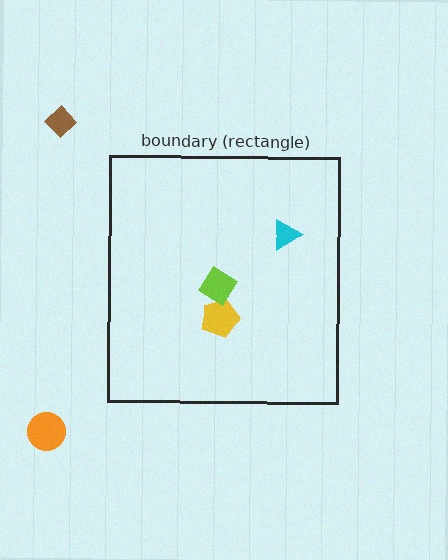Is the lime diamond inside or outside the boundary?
Inside.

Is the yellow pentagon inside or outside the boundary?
Inside.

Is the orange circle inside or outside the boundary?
Outside.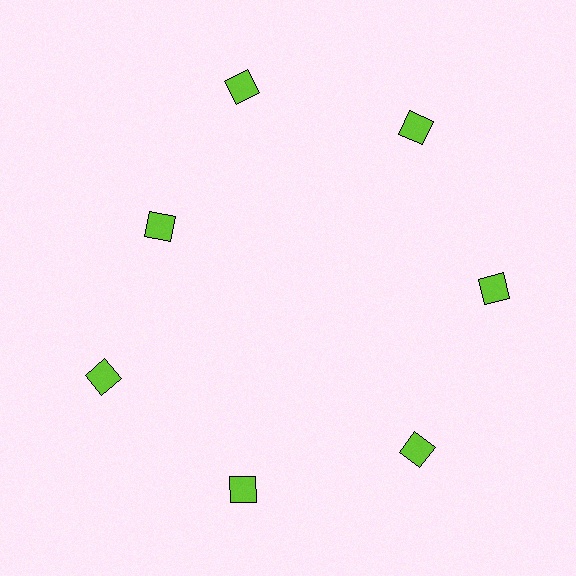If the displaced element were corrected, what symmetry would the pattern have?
It would have 7-fold rotational symmetry — the pattern would map onto itself every 51 degrees.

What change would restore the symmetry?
The symmetry would be restored by moving it outward, back onto the ring so that all 7 diamonds sit at equal angles and equal distance from the center.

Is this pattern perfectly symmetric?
No. The 7 lime diamonds are arranged in a ring, but one element near the 10 o'clock position is pulled inward toward the center, breaking the 7-fold rotational symmetry.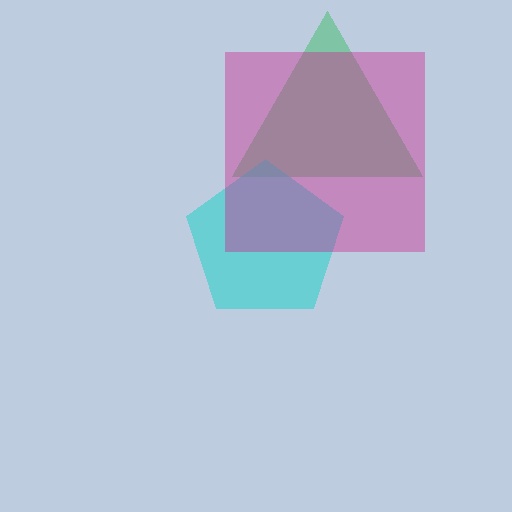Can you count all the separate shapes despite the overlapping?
Yes, there are 3 separate shapes.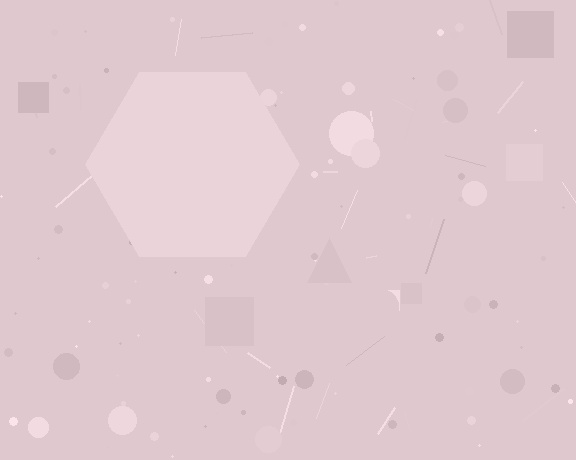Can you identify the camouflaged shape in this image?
The camouflaged shape is a hexagon.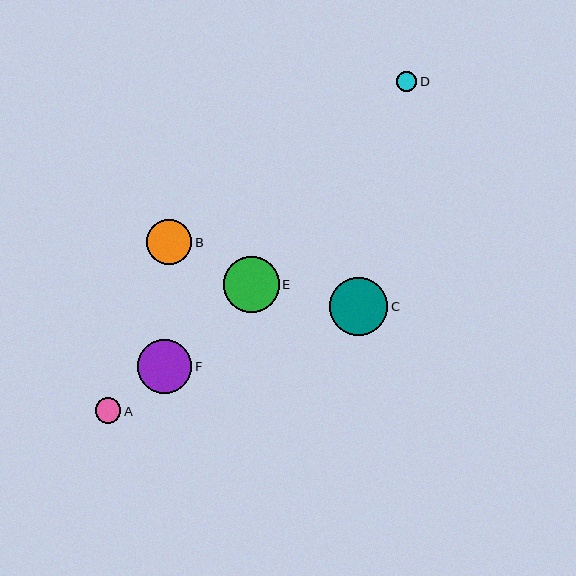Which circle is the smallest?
Circle D is the smallest with a size of approximately 20 pixels.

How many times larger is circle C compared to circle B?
Circle C is approximately 1.3 times the size of circle B.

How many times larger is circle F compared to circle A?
Circle F is approximately 2.1 times the size of circle A.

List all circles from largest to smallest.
From largest to smallest: C, E, F, B, A, D.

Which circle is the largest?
Circle C is the largest with a size of approximately 58 pixels.